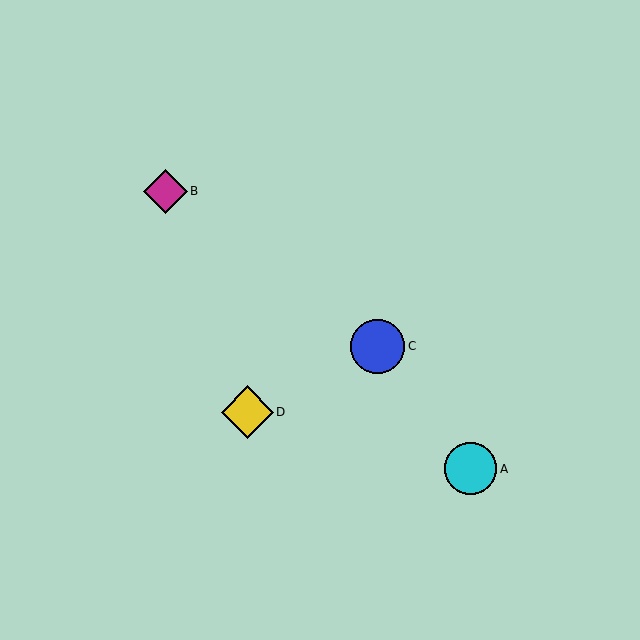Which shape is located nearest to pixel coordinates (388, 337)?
The blue circle (labeled C) at (378, 346) is nearest to that location.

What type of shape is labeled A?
Shape A is a cyan circle.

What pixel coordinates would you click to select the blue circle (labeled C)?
Click at (378, 346) to select the blue circle C.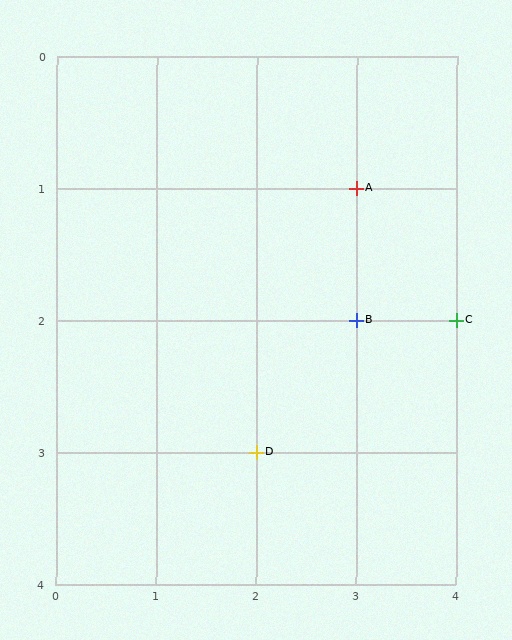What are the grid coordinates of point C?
Point C is at grid coordinates (4, 2).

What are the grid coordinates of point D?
Point D is at grid coordinates (2, 3).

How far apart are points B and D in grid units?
Points B and D are 1 column and 1 row apart (about 1.4 grid units diagonally).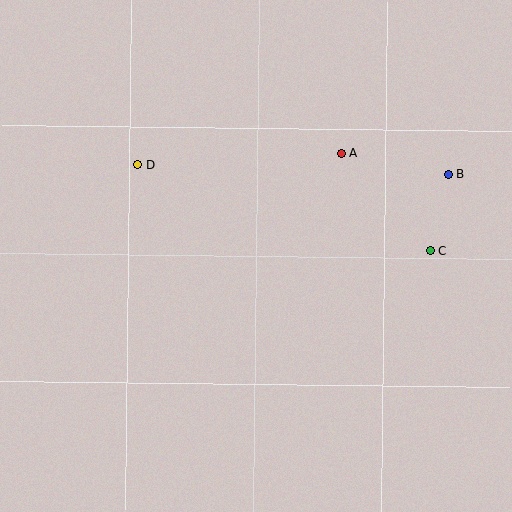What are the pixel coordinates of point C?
Point C is at (430, 251).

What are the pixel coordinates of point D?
Point D is at (138, 165).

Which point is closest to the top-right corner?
Point B is closest to the top-right corner.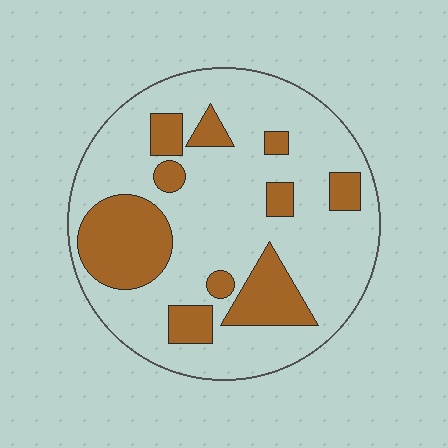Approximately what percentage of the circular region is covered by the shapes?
Approximately 25%.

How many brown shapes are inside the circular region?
10.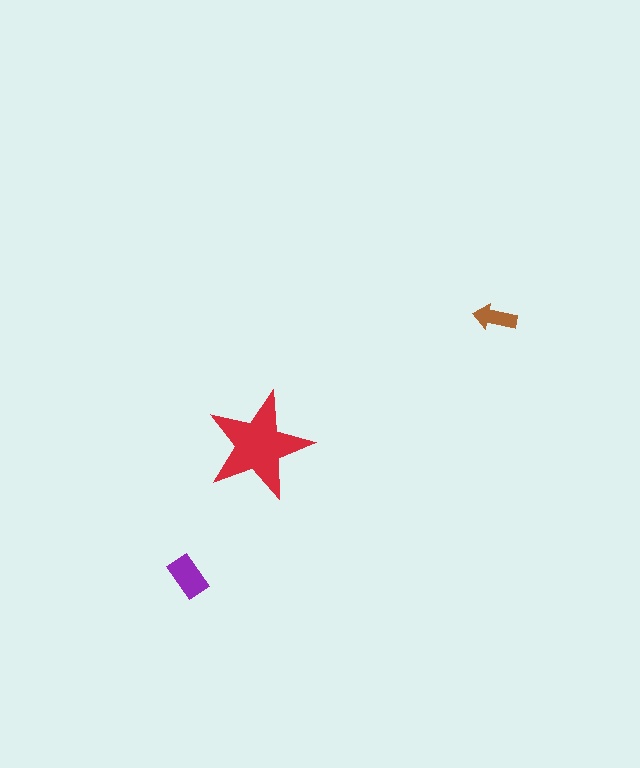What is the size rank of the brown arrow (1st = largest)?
3rd.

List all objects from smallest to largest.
The brown arrow, the purple rectangle, the red star.